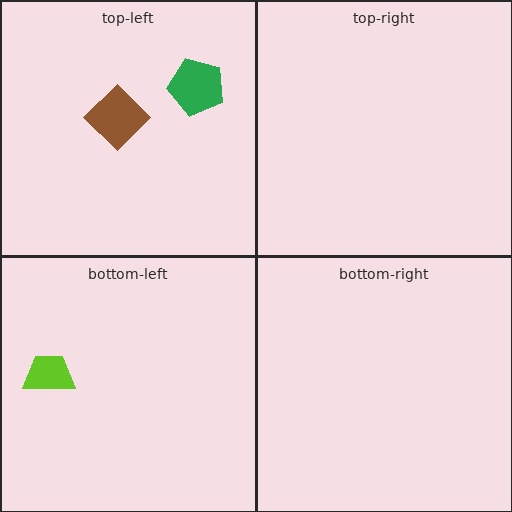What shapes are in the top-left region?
The green pentagon, the brown diamond.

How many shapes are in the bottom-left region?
1.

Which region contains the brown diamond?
The top-left region.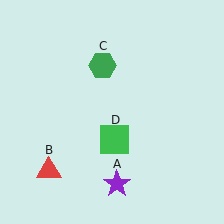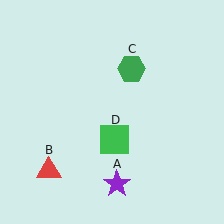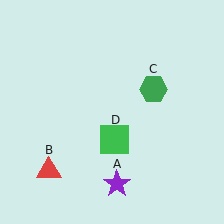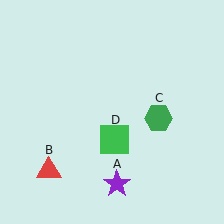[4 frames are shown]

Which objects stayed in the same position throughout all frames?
Purple star (object A) and red triangle (object B) and green square (object D) remained stationary.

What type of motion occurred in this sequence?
The green hexagon (object C) rotated clockwise around the center of the scene.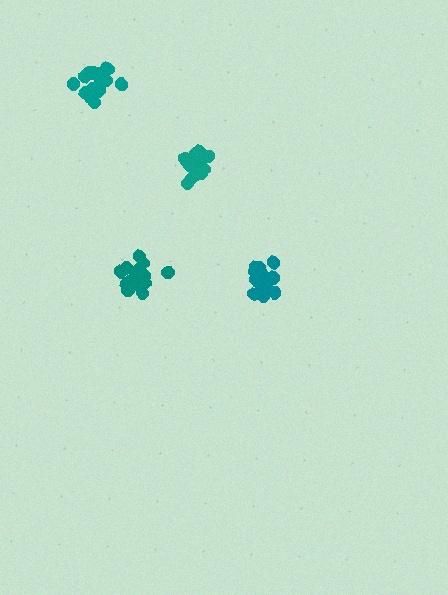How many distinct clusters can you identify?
There are 4 distinct clusters.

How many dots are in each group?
Group 1: 16 dots, Group 2: 19 dots, Group 3: 19 dots, Group 4: 19 dots (73 total).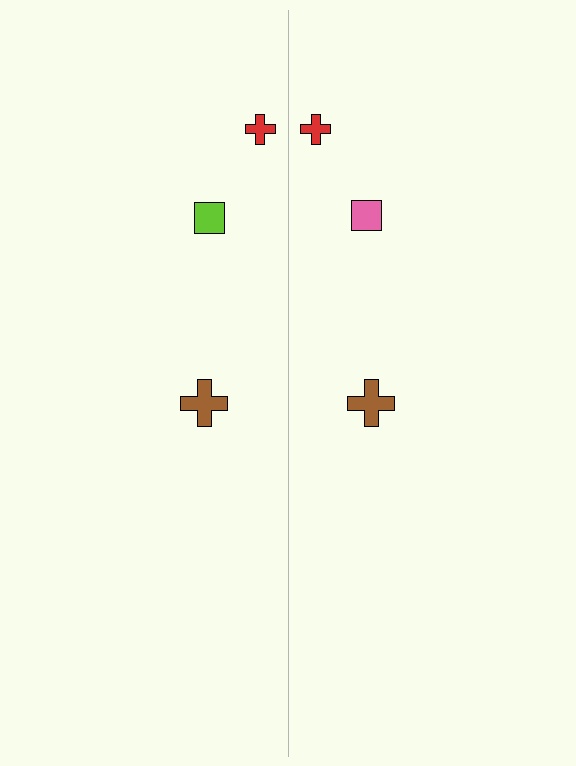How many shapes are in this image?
There are 6 shapes in this image.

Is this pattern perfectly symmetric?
No, the pattern is not perfectly symmetric. The pink square on the right side breaks the symmetry — its mirror counterpart is lime.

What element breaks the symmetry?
The pink square on the right side breaks the symmetry — its mirror counterpart is lime.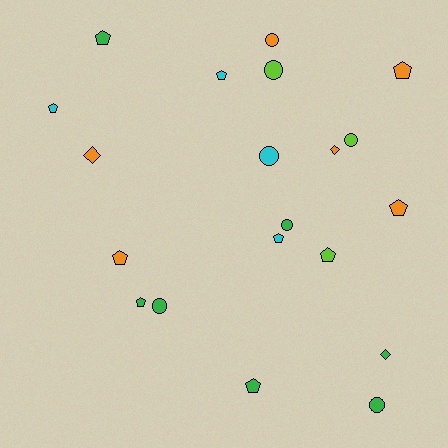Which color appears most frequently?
Green, with 7 objects.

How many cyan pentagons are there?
There are 3 cyan pentagons.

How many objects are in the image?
There are 20 objects.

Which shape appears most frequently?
Pentagon, with 10 objects.